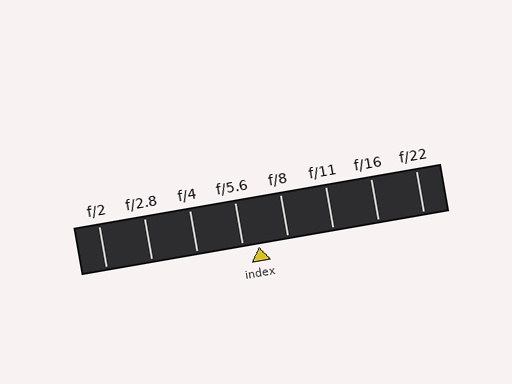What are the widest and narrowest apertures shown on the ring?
The widest aperture shown is f/2 and the narrowest is f/22.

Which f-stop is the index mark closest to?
The index mark is closest to f/5.6.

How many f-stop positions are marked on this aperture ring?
There are 8 f-stop positions marked.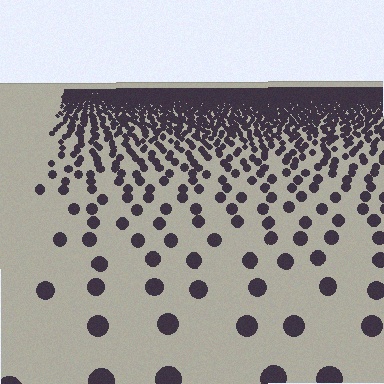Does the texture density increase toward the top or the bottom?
Density increases toward the top.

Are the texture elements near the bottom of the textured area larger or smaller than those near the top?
Larger. Near the bottom, elements are closer to the viewer and appear at a bigger on-screen size.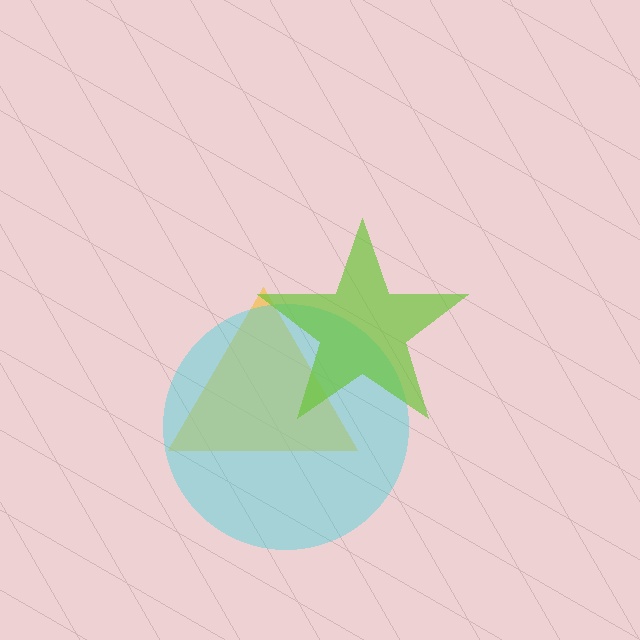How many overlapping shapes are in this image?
There are 3 overlapping shapes in the image.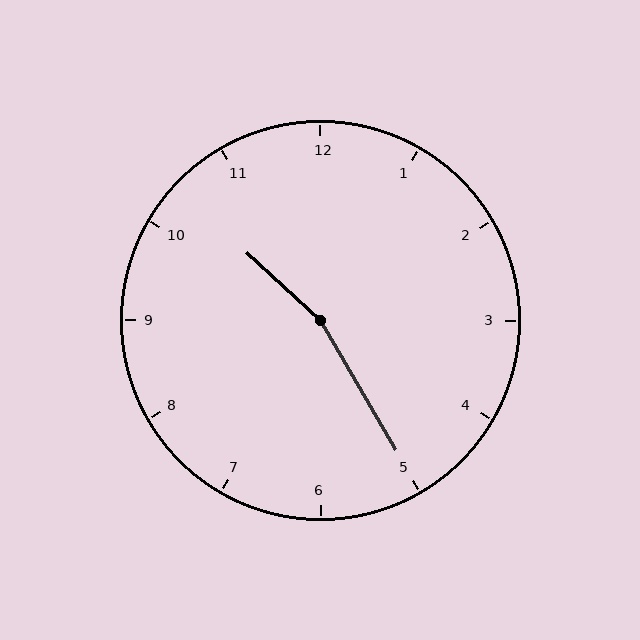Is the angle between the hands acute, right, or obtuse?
It is obtuse.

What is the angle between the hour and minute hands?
Approximately 162 degrees.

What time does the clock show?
10:25.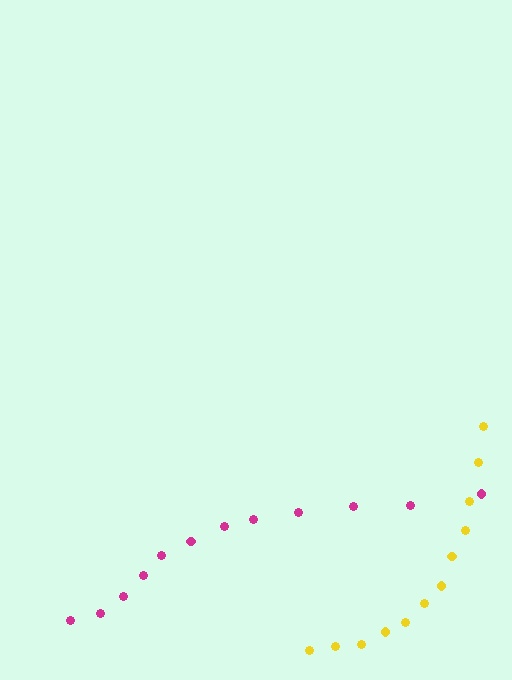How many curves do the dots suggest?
There are 2 distinct paths.